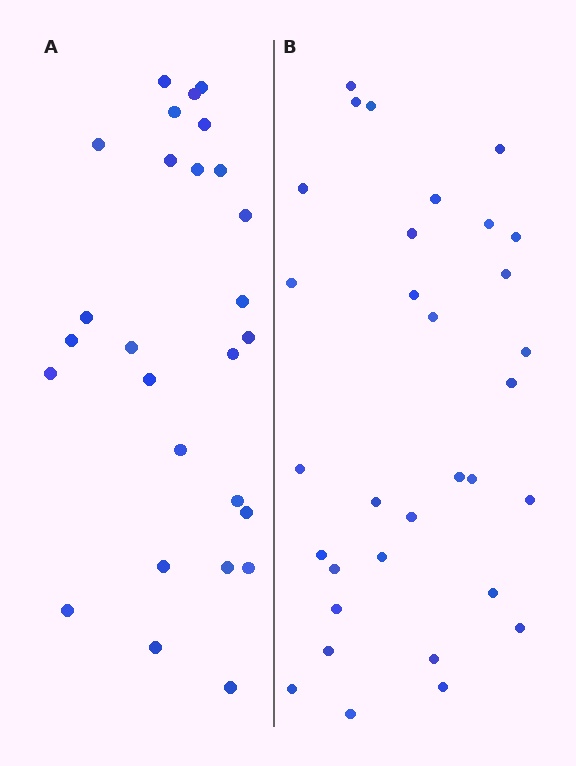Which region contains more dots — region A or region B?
Region B (the right region) has more dots.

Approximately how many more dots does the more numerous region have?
Region B has about 5 more dots than region A.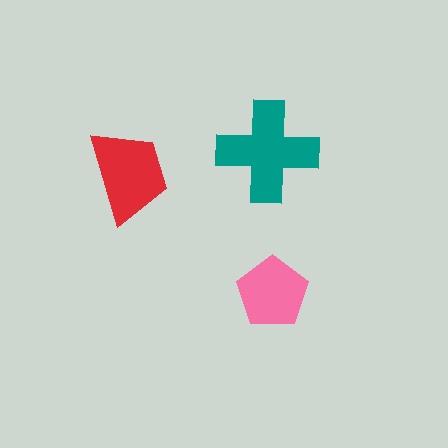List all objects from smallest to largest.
The pink pentagon, the red trapezoid, the teal cross.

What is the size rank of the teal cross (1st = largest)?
1st.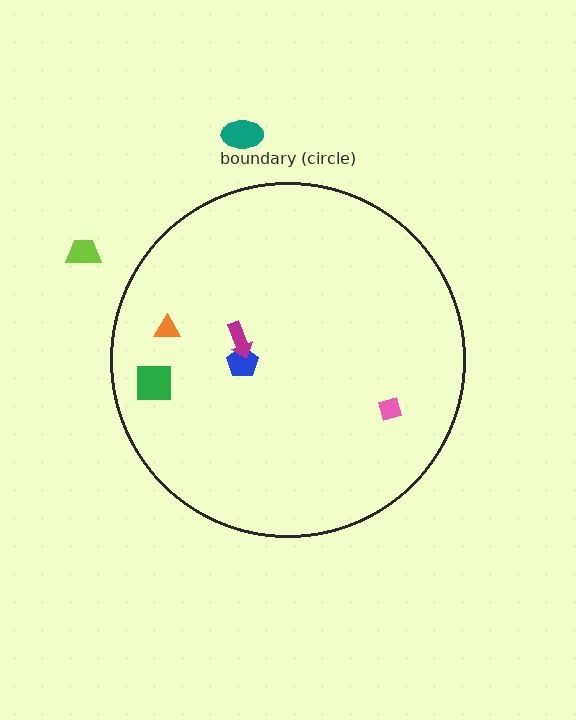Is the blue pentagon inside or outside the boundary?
Inside.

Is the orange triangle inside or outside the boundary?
Inside.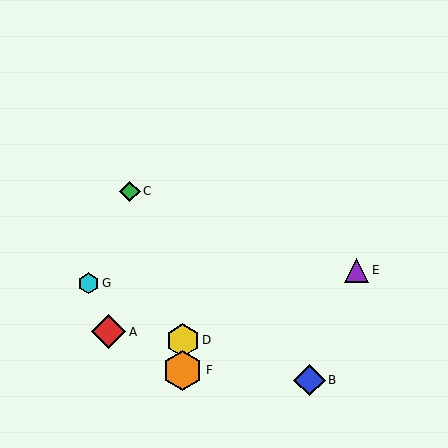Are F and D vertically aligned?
Yes, both are at x≈183.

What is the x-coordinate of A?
Object A is at x≈109.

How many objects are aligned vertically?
2 objects (D, F) are aligned vertically.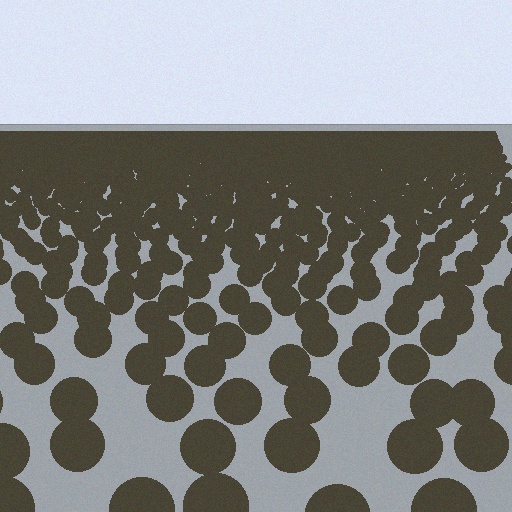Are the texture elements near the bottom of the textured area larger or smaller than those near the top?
Larger. Near the bottom, elements are closer to the viewer and appear at a bigger on-screen size.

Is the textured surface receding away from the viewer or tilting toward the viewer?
The surface is receding away from the viewer. Texture elements get smaller and denser toward the top.